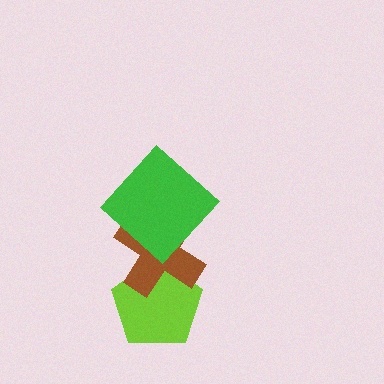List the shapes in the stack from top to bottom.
From top to bottom: the green diamond, the brown cross, the lime pentagon.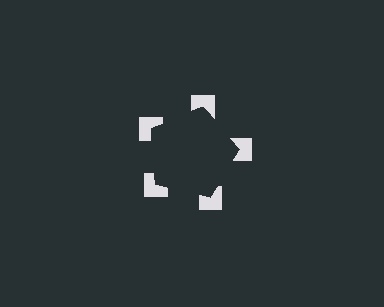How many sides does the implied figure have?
5 sides.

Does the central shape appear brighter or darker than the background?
It typically appears slightly darker than the background, even though no actual brightness change is drawn.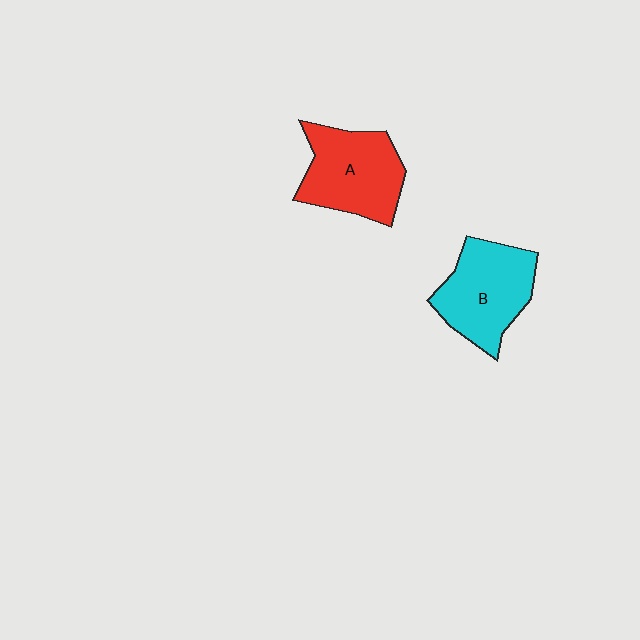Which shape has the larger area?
Shape A (red).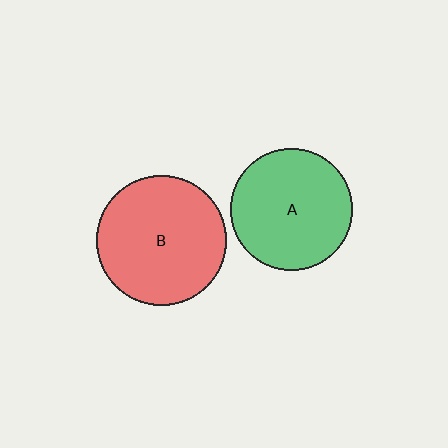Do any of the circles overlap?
No, none of the circles overlap.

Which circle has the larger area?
Circle B (red).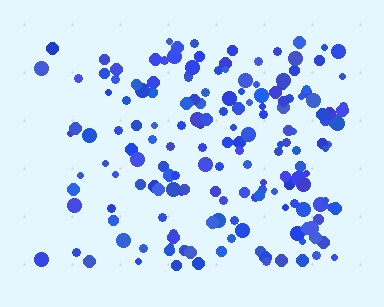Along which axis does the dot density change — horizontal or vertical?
Horizontal.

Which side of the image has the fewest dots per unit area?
The left.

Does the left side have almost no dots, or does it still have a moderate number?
Still a moderate number, just noticeably fewer than the right.